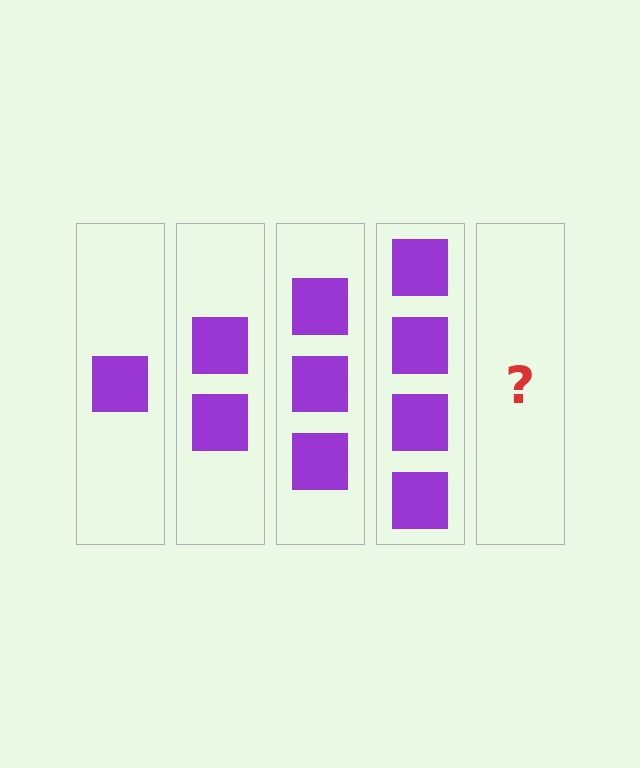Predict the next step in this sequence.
The next step is 5 squares.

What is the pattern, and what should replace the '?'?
The pattern is that each step adds one more square. The '?' should be 5 squares.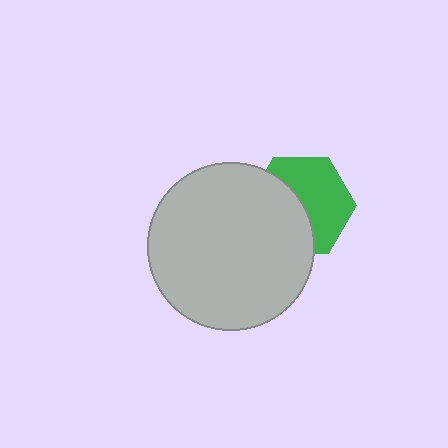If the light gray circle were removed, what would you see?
You would see the complete green hexagon.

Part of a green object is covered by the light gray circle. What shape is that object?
It is a hexagon.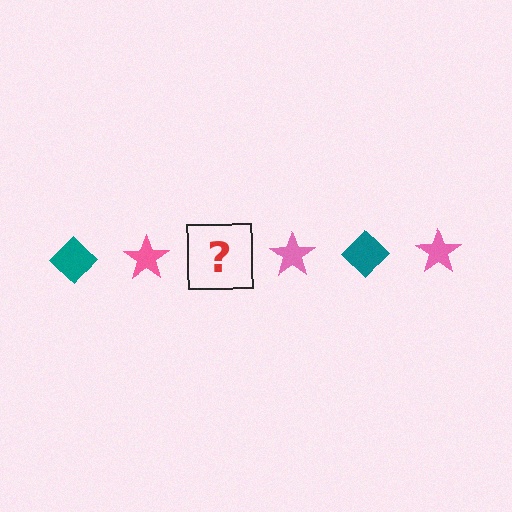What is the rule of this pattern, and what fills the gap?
The rule is that the pattern alternates between teal diamond and pink star. The gap should be filled with a teal diamond.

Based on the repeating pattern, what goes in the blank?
The blank should be a teal diamond.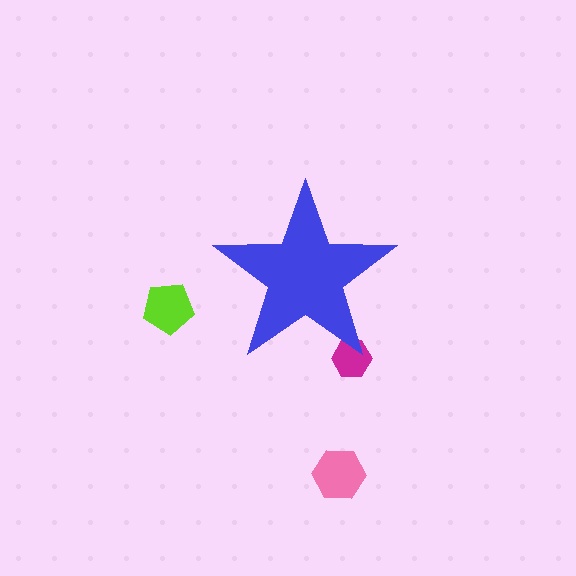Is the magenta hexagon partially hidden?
Yes, the magenta hexagon is partially hidden behind the blue star.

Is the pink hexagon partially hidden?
No, the pink hexagon is fully visible.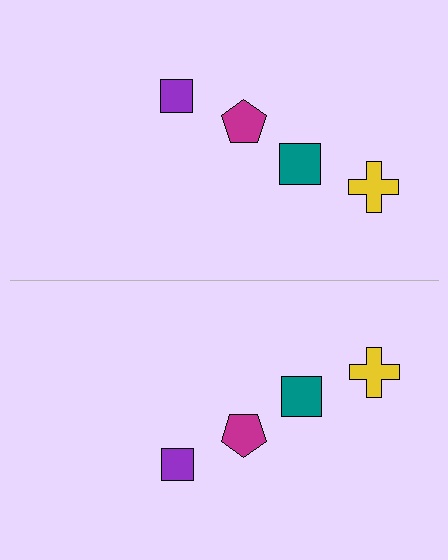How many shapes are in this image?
There are 8 shapes in this image.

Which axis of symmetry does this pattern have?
The pattern has a horizontal axis of symmetry running through the center of the image.